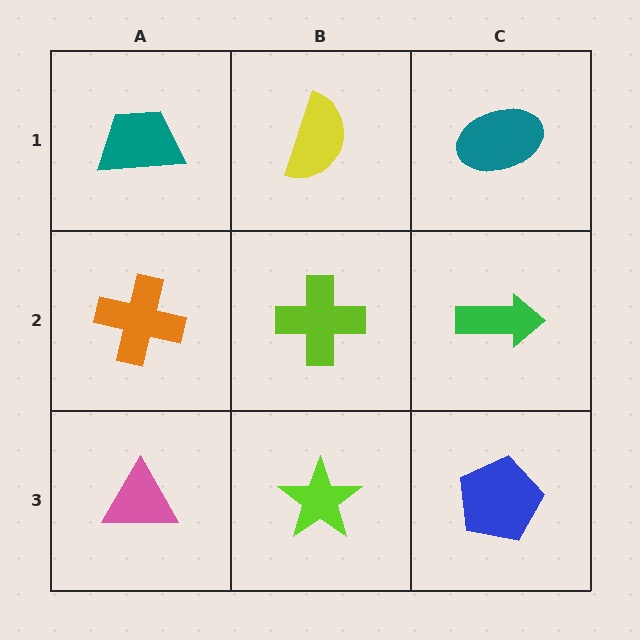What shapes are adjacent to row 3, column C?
A green arrow (row 2, column C), a lime star (row 3, column B).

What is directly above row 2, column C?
A teal ellipse.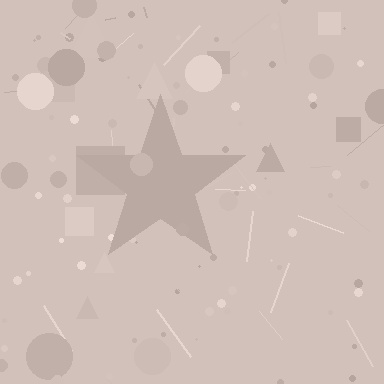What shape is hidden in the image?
A star is hidden in the image.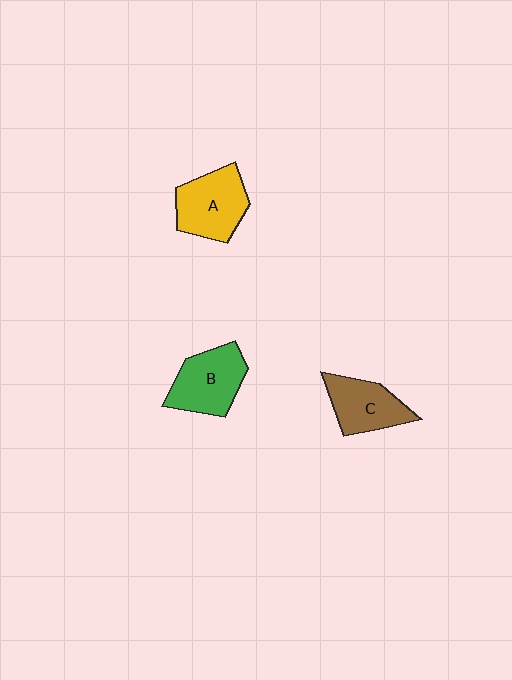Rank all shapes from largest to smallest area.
From largest to smallest: A (yellow), B (green), C (brown).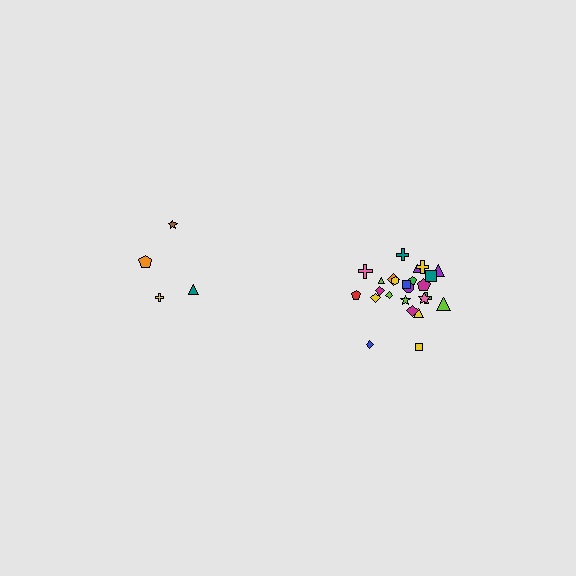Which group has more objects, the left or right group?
The right group.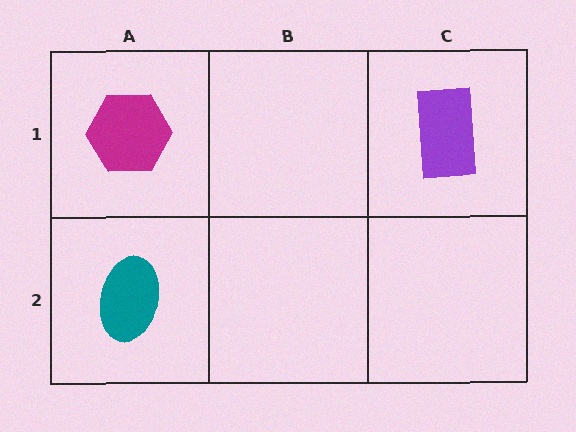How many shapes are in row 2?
1 shape.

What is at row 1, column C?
A purple rectangle.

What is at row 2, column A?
A teal ellipse.